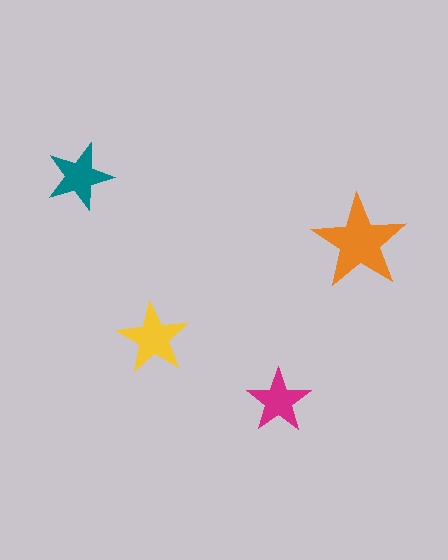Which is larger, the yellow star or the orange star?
The orange one.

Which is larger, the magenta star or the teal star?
The teal one.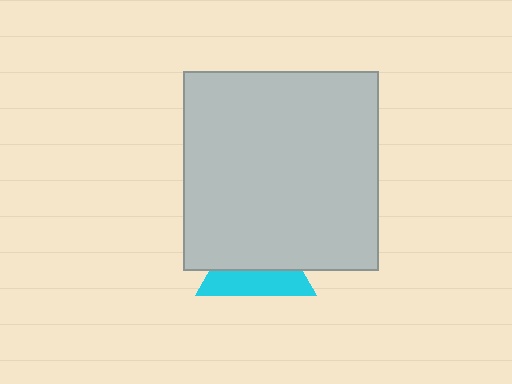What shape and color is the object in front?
The object in front is a light gray rectangle.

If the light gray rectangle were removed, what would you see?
You would see the complete cyan triangle.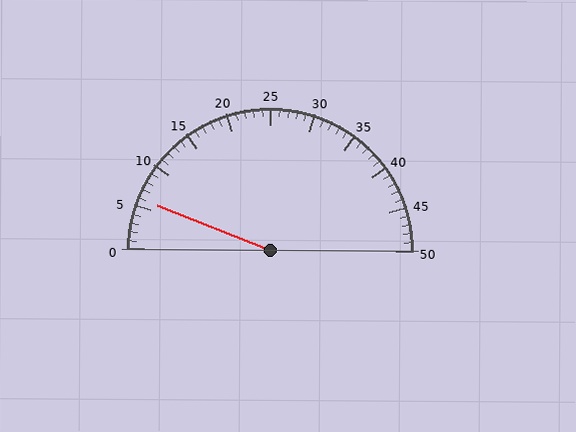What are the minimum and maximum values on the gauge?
The gauge ranges from 0 to 50.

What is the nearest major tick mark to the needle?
The nearest major tick mark is 5.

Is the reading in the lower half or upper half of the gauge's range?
The reading is in the lower half of the range (0 to 50).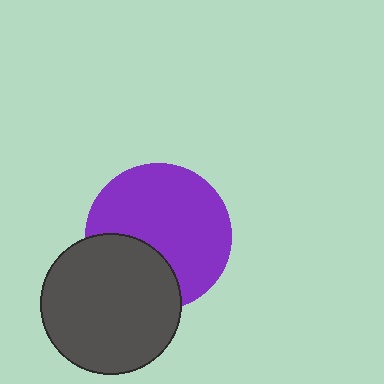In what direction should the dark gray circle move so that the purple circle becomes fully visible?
The dark gray circle should move down. That is the shortest direction to clear the overlap and leave the purple circle fully visible.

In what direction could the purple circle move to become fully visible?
The purple circle could move up. That would shift it out from behind the dark gray circle entirely.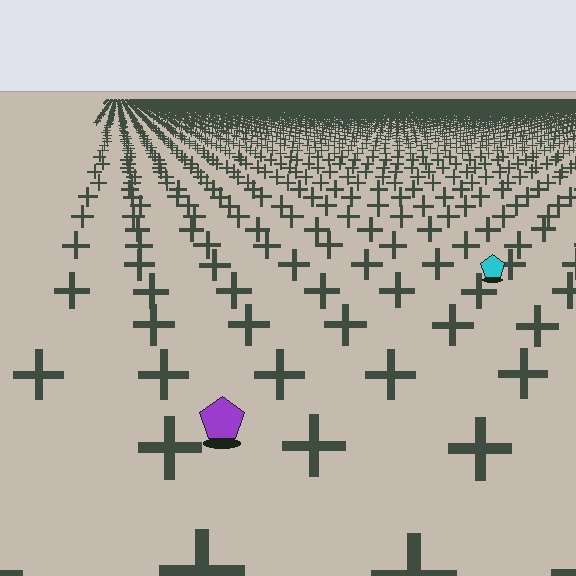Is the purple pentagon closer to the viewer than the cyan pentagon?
Yes. The purple pentagon is closer — you can tell from the texture gradient: the ground texture is coarser near it.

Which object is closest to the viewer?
The purple pentagon is closest. The texture marks near it are larger and more spread out.